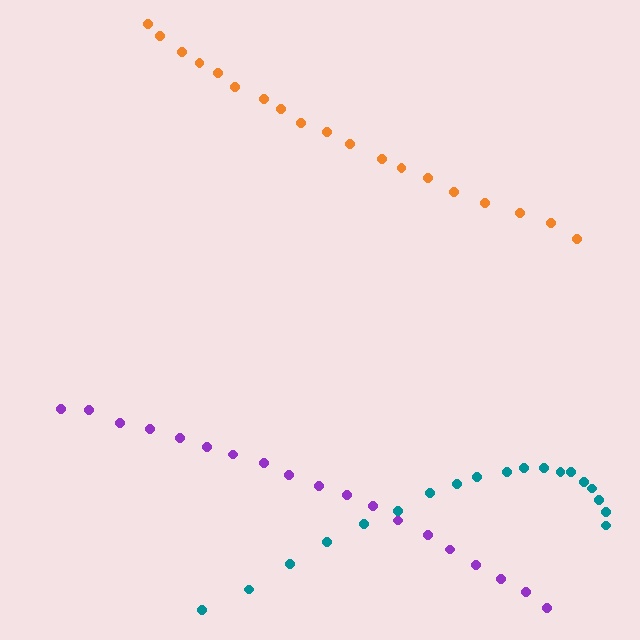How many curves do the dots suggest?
There are 3 distinct paths.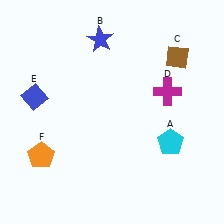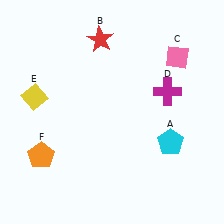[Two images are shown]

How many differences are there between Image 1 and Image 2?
There are 3 differences between the two images.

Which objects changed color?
B changed from blue to red. C changed from brown to pink. E changed from blue to yellow.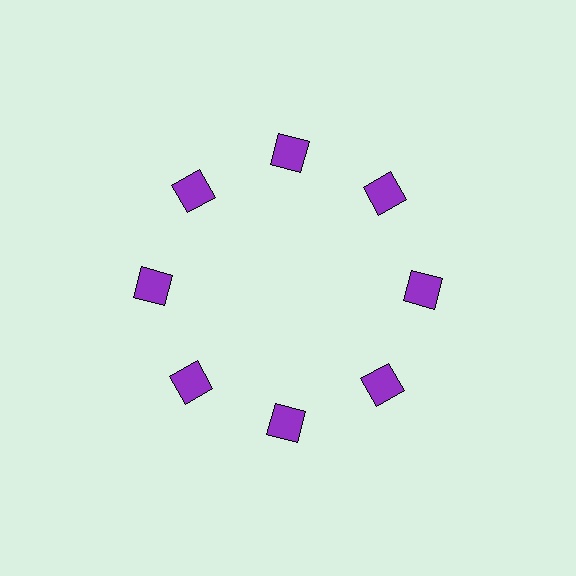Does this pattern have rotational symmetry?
Yes, this pattern has 8-fold rotational symmetry. It looks the same after rotating 45 degrees around the center.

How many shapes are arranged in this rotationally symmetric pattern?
There are 8 shapes, arranged in 8 groups of 1.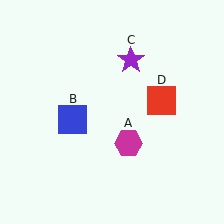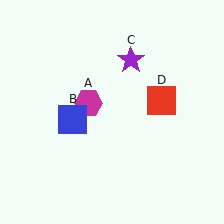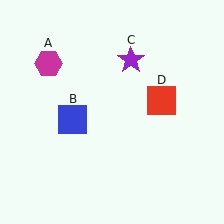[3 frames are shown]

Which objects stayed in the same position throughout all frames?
Blue square (object B) and purple star (object C) and red square (object D) remained stationary.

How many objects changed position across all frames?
1 object changed position: magenta hexagon (object A).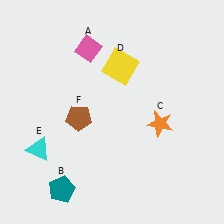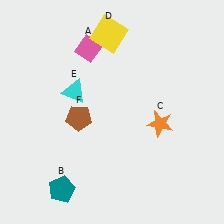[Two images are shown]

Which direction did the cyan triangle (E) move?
The cyan triangle (E) moved up.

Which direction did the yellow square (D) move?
The yellow square (D) moved up.